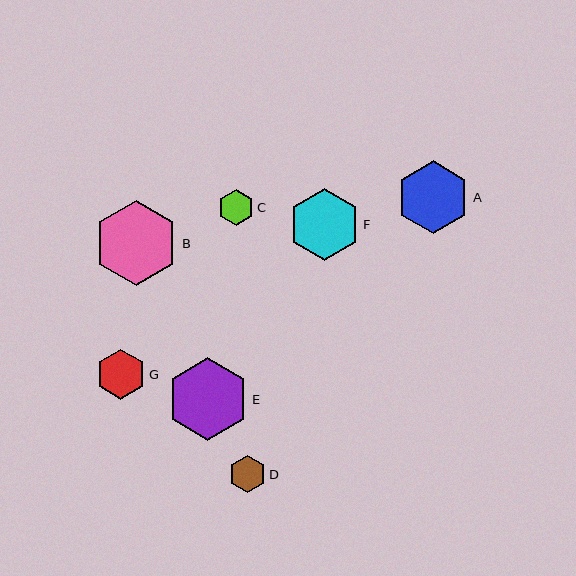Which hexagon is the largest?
Hexagon B is the largest with a size of approximately 85 pixels.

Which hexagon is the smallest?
Hexagon C is the smallest with a size of approximately 36 pixels.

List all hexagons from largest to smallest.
From largest to smallest: B, E, A, F, G, D, C.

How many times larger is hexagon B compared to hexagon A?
Hexagon B is approximately 1.2 times the size of hexagon A.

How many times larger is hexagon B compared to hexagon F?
Hexagon B is approximately 1.2 times the size of hexagon F.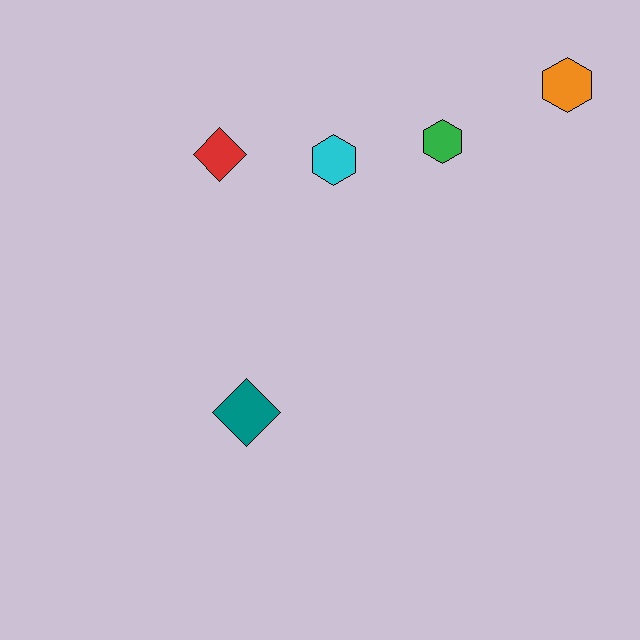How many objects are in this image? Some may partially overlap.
There are 5 objects.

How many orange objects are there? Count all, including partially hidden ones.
There is 1 orange object.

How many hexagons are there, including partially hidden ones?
There are 3 hexagons.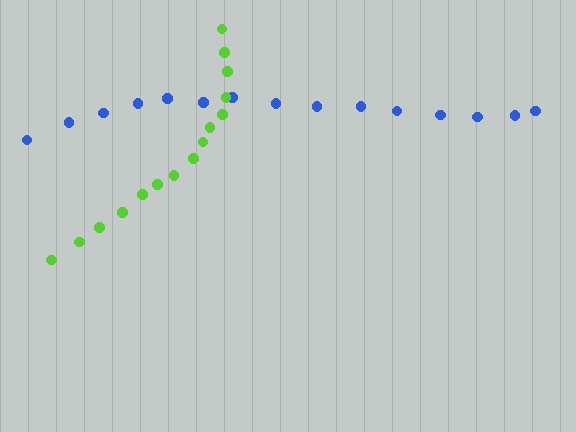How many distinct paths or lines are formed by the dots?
There are 2 distinct paths.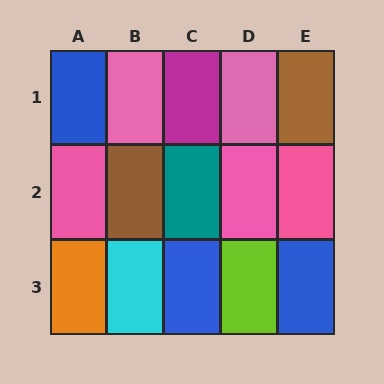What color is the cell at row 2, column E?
Pink.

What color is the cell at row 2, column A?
Pink.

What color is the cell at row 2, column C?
Teal.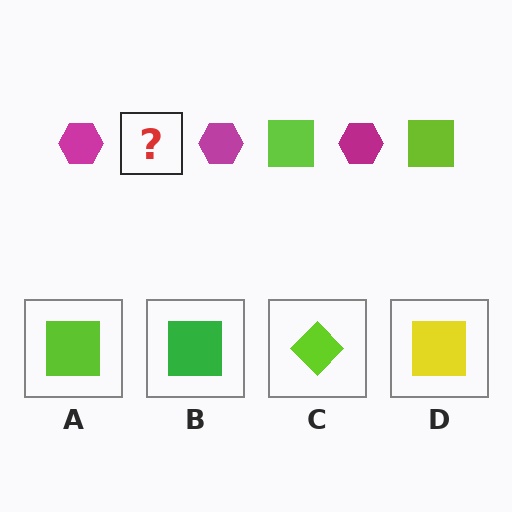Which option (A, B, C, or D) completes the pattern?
A.